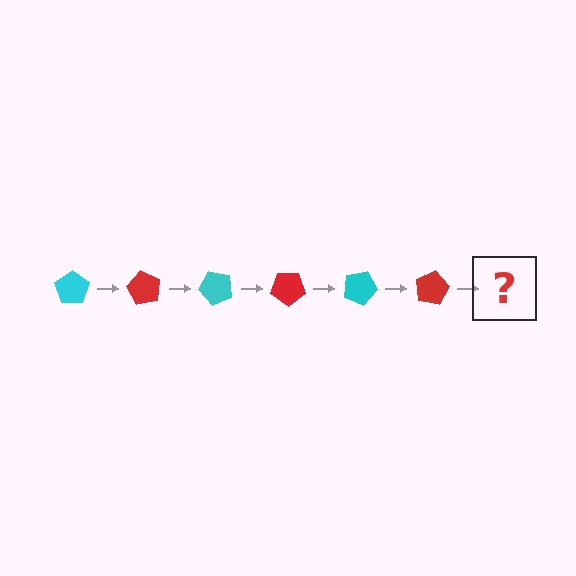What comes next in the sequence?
The next element should be a cyan pentagon, rotated 360 degrees from the start.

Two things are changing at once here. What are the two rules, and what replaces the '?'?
The two rules are that it rotates 60 degrees each step and the color cycles through cyan and red. The '?' should be a cyan pentagon, rotated 360 degrees from the start.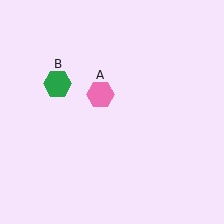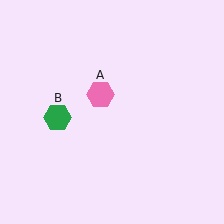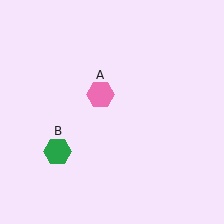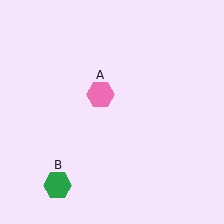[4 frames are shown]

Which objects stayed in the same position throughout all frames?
Pink hexagon (object A) remained stationary.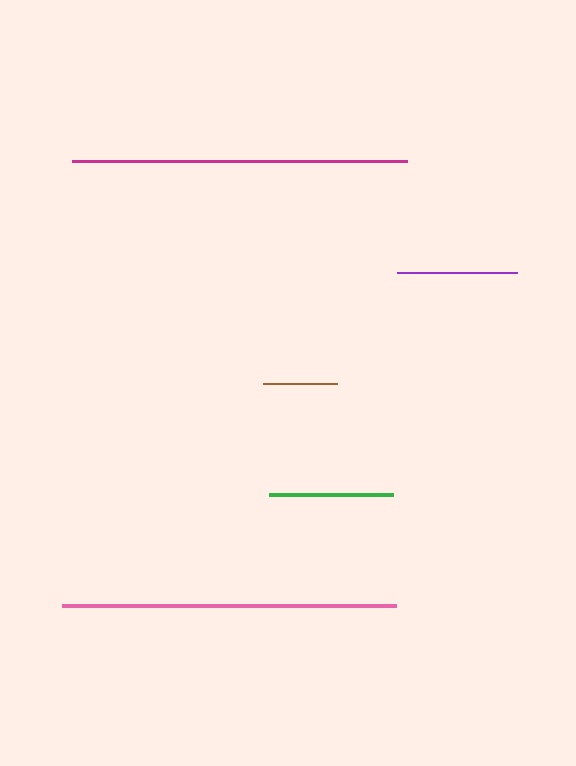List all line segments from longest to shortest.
From longest to shortest: magenta, pink, green, purple, brown.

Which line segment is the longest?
The magenta line is the longest at approximately 335 pixels.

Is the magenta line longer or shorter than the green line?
The magenta line is longer than the green line.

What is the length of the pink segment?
The pink segment is approximately 334 pixels long.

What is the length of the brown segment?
The brown segment is approximately 74 pixels long.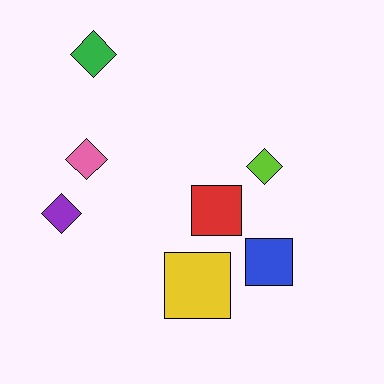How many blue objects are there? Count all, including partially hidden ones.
There is 1 blue object.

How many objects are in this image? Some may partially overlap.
There are 7 objects.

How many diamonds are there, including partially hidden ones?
There are 4 diamonds.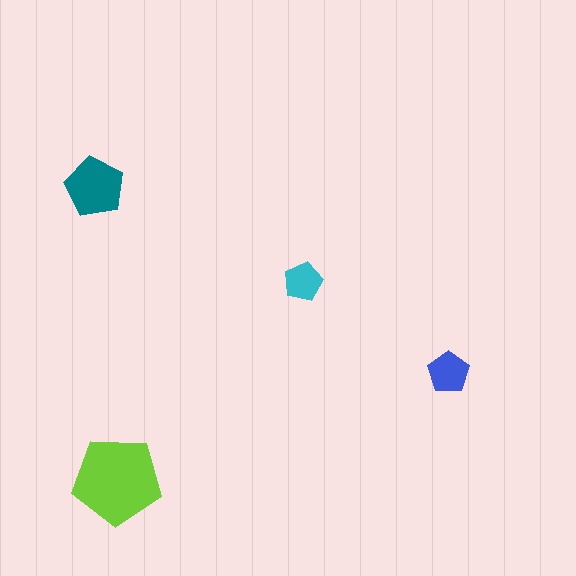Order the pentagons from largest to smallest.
the lime one, the teal one, the blue one, the cyan one.